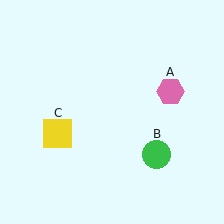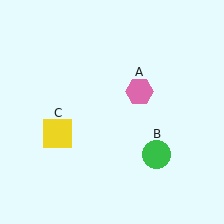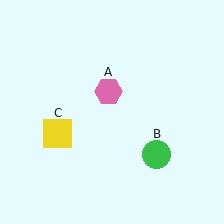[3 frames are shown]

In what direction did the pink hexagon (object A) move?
The pink hexagon (object A) moved left.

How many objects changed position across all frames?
1 object changed position: pink hexagon (object A).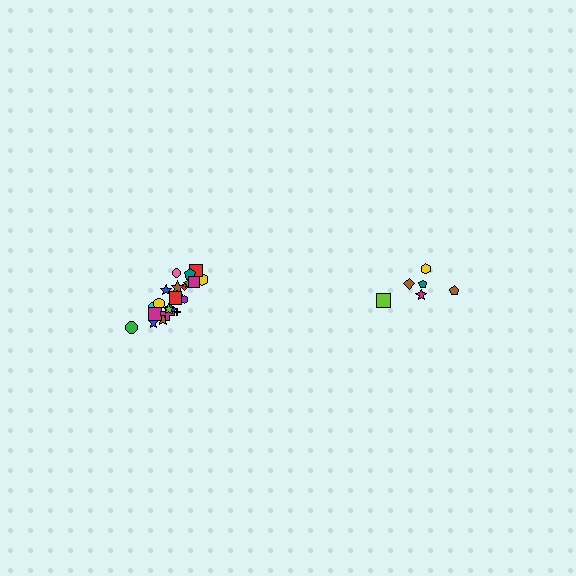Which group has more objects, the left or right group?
The left group.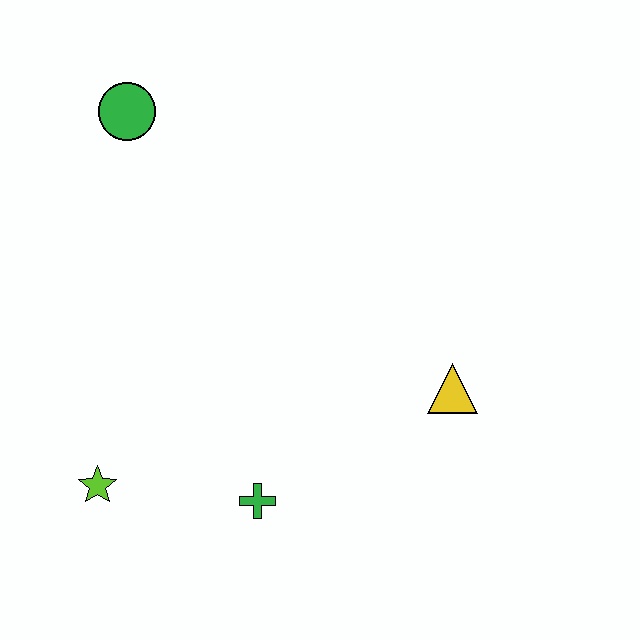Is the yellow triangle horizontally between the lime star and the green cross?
No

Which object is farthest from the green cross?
The green circle is farthest from the green cross.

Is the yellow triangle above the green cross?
Yes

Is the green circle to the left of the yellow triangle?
Yes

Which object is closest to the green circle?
The lime star is closest to the green circle.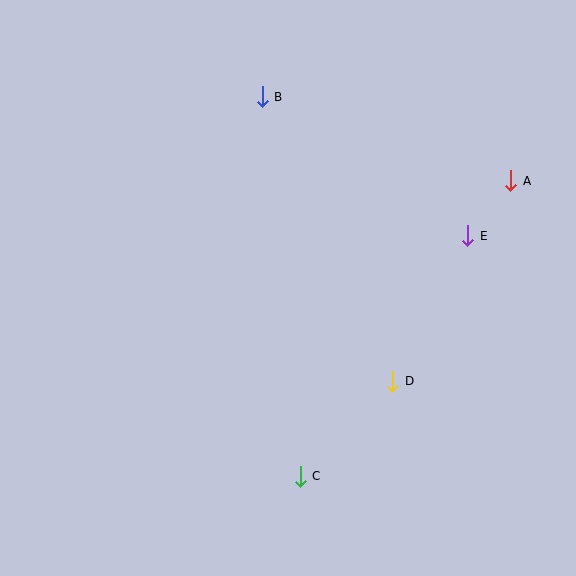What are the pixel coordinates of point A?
Point A is at (511, 181).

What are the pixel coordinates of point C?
Point C is at (300, 476).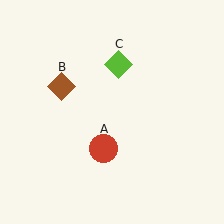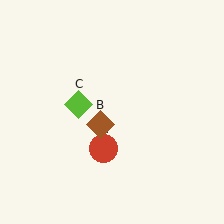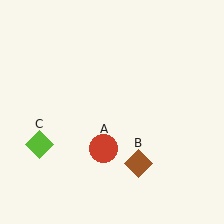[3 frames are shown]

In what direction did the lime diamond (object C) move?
The lime diamond (object C) moved down and to the left.